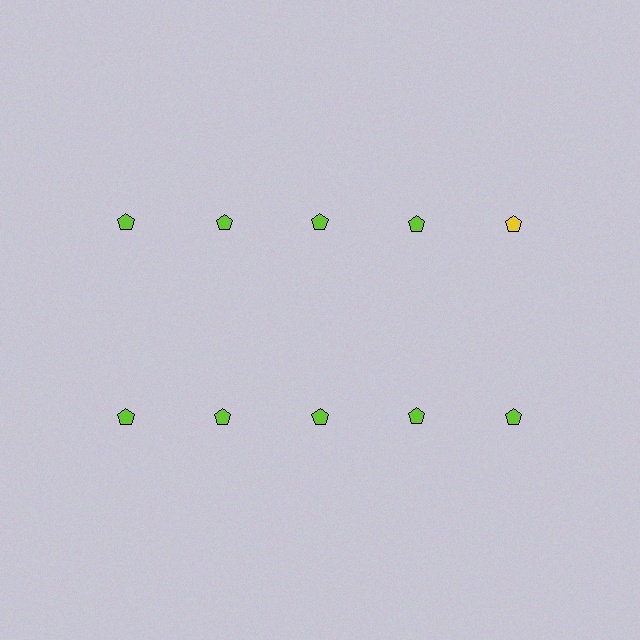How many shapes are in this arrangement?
There are 10 shapes arranged in a grid pattern.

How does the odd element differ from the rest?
It has a different color: yellow instead of lime.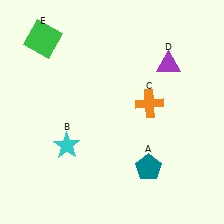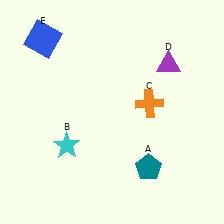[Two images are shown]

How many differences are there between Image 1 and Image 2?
There is 1 difference between the two images.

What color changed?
The square (E) changed from green in Image 1 to blue in Image 2.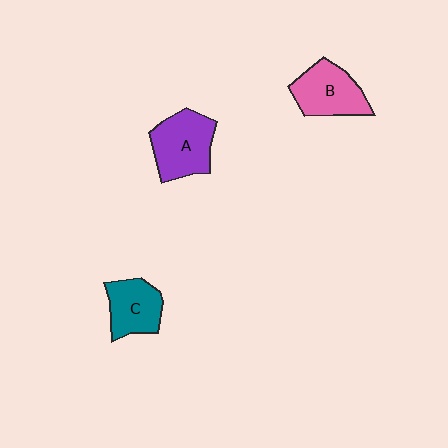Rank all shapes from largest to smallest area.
From largest to smallest: A (purple), B (pink), C (teal).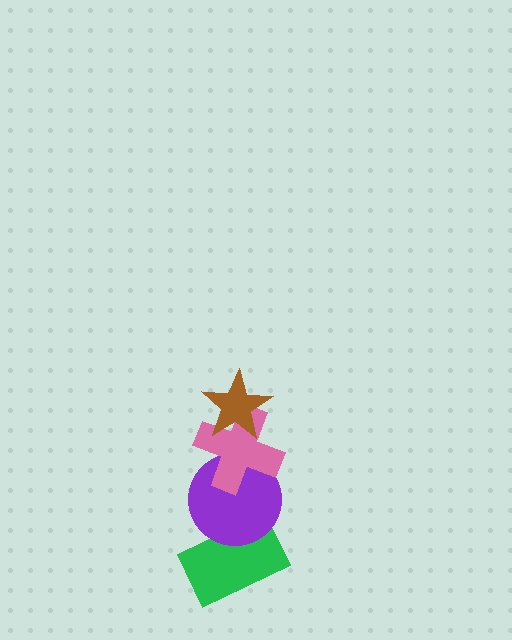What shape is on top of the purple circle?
The pink cross is on top of the purple circle.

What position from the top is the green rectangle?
The green rectangle is 4th from the top.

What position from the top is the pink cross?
The pink cross is 2nd from the top.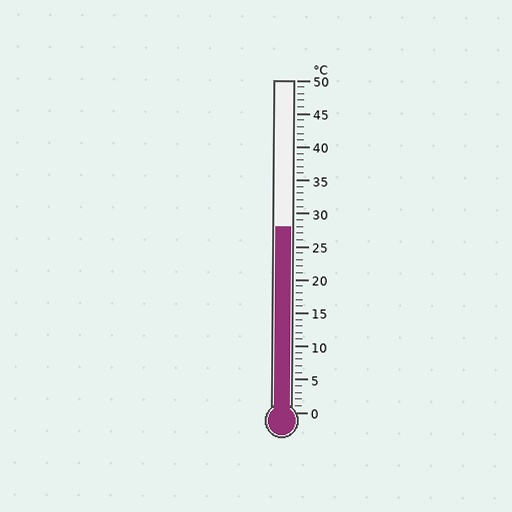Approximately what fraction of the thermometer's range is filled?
The thermometer is filled to approximately 55% of its range.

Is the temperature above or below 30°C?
The temperature is below 30°C.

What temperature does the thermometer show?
The thermometer shows approximately 28°C.